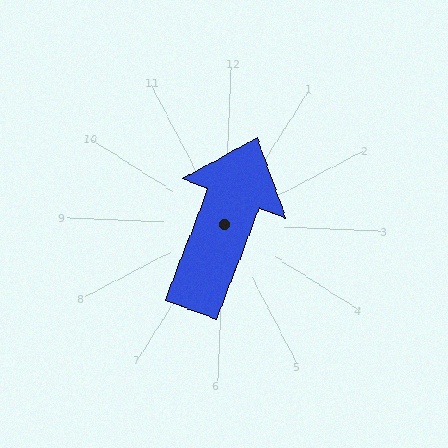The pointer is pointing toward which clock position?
Roughly 1 o'clock.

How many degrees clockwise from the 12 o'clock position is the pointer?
Approximately 19 degrees.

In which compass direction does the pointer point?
North.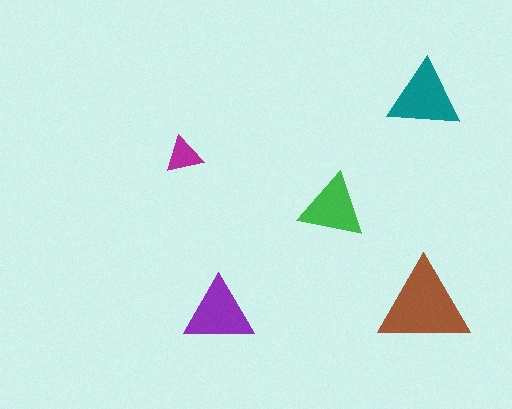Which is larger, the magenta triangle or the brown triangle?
The brown one.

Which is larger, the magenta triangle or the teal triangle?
The teal one.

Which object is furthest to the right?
The teal triangle is rightmost.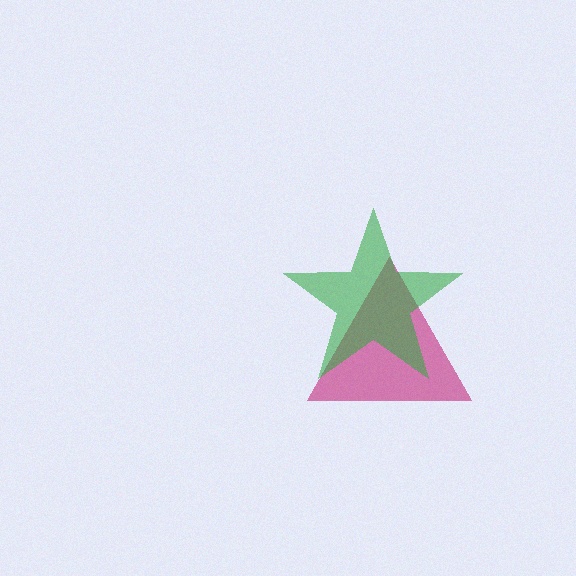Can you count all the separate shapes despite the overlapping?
Yes, there are 2 separate shapes.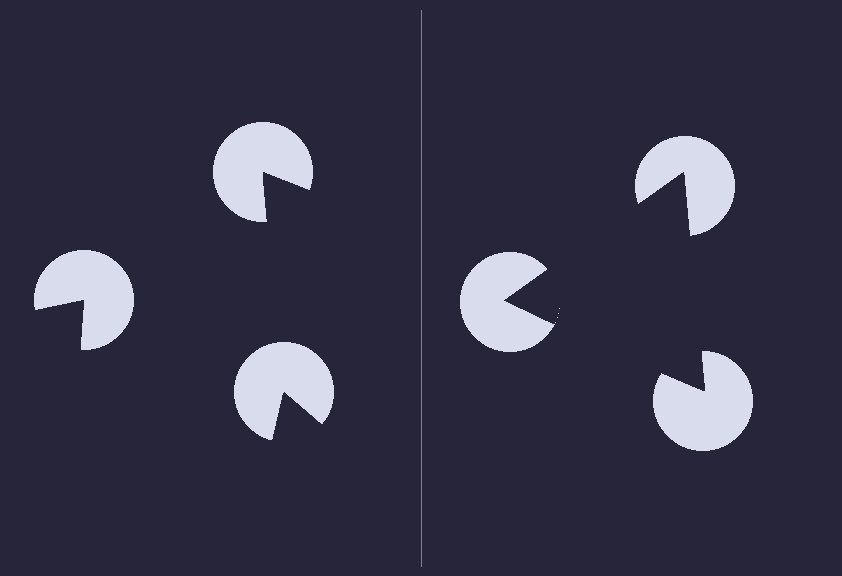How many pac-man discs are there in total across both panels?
6 — 3 on each side.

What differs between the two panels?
The pac-man discs are positioned identically on both sides; only the wedge orientations differ. On the right they align to a triangle; on the left they are misaligned.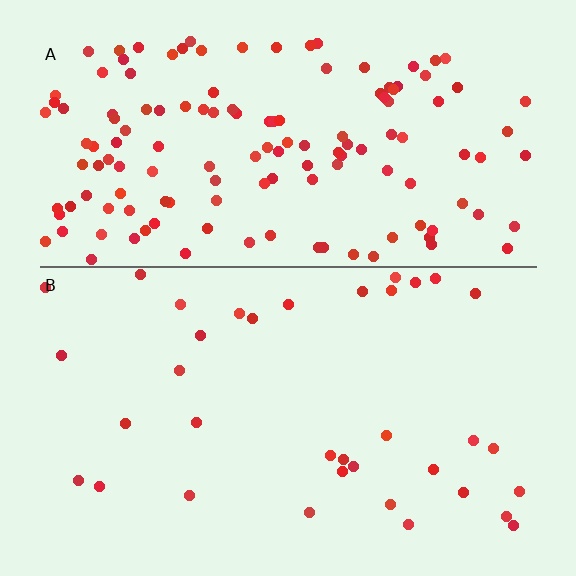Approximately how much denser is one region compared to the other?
Approximately 3.9× — region A over region B.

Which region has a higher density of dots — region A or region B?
A (the top).